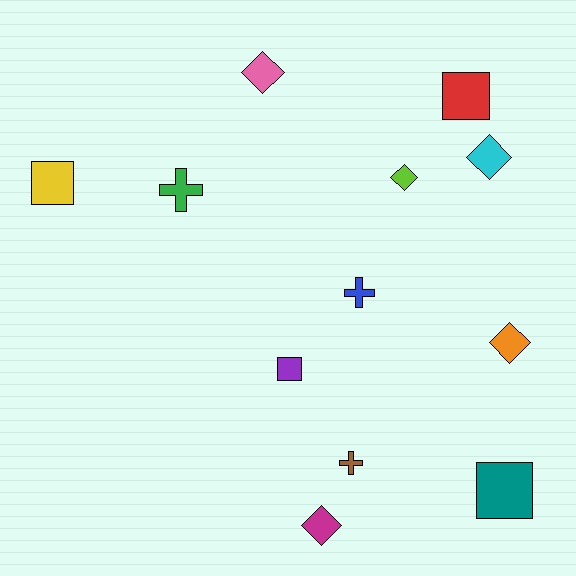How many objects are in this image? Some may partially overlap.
There are 12 objects.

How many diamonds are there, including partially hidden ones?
There are 5 diamonds.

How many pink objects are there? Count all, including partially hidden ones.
There is 1 pink object.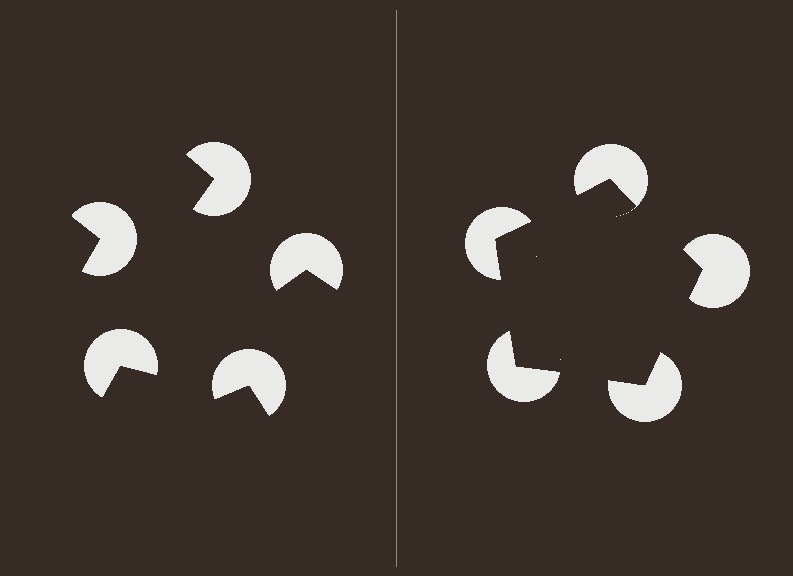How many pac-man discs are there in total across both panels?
10 — 5 on each side.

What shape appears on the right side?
An illusory pentagon.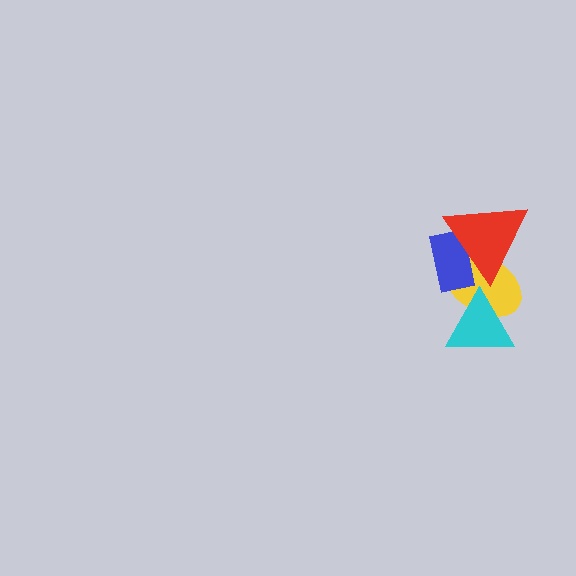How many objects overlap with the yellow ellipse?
3 objects overlap with the yellow ellipse.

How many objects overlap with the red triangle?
2 objects overlap with the red triangle.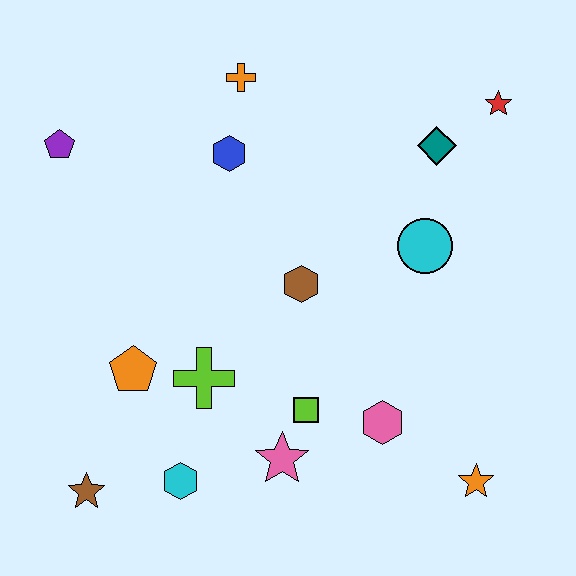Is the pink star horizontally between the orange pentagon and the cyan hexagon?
No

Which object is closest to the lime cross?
The orange pentagon is closest to the lime cross.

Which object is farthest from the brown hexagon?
The brown star is farthest from the brown hexagon.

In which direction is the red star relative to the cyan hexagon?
The red star is above the cyan hexagon.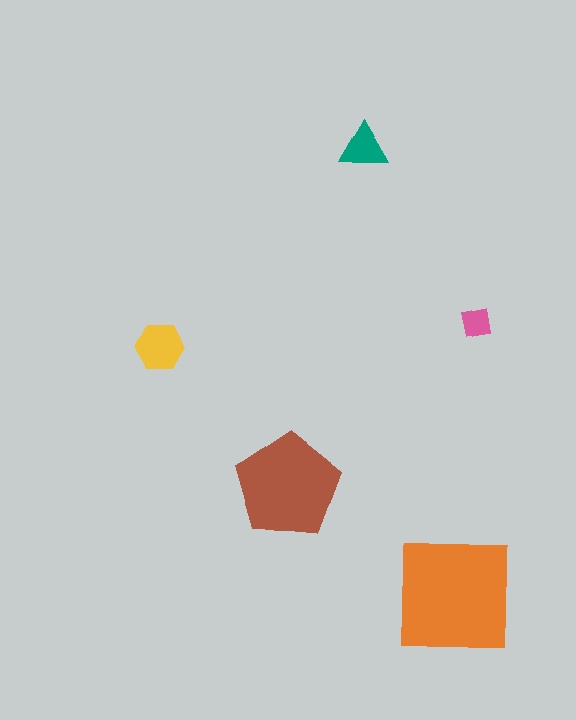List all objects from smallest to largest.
The pink square, the teal triangle, the yellow hexagon, the brown pentagon, the orange square.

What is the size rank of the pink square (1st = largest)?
5th.